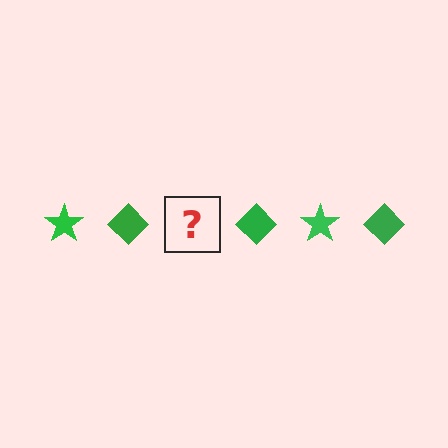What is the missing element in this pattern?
The missing element is a green star.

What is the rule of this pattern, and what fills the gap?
The rule is that the pattern cycles through star, diamond shapes in green. The gap should be filled with a green star.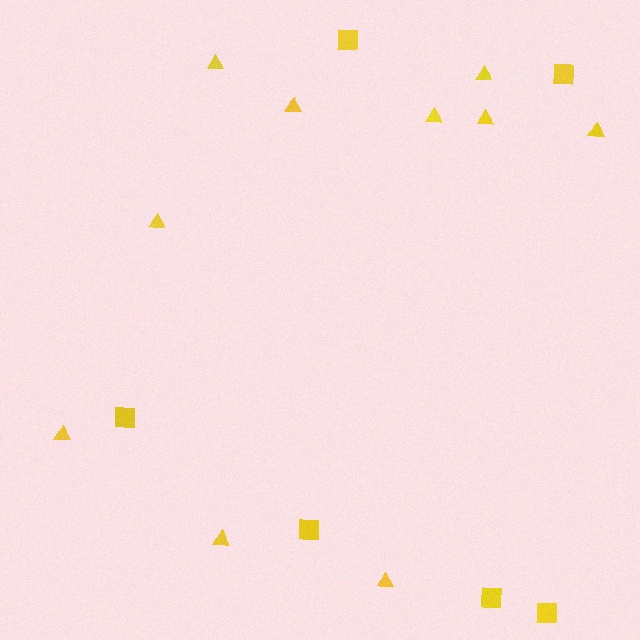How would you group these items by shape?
There are 2 groups: one group of squares (6) and one group of triangles (10).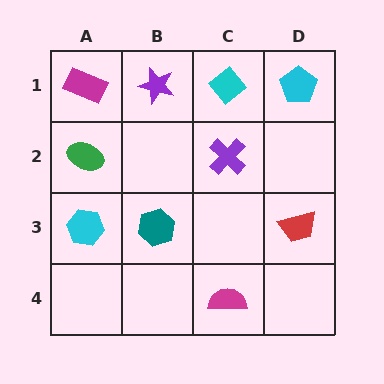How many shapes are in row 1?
4 shapes.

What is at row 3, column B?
A teal hexagon.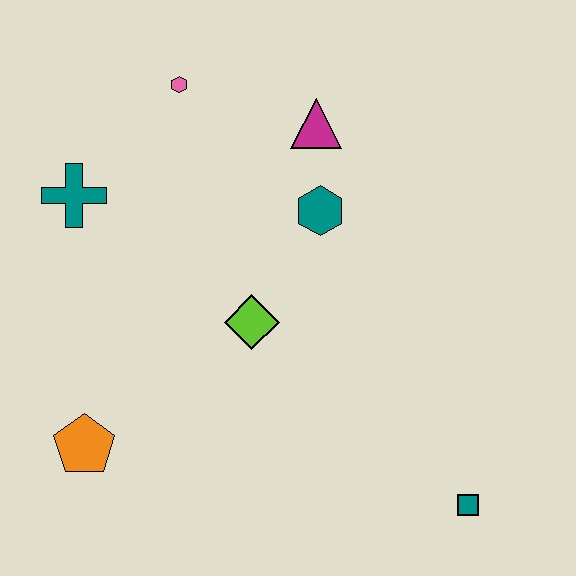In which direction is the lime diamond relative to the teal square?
The lime diamond is to the left of the teal square.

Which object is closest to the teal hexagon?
The magenta triangle is closest to the teal hexagon.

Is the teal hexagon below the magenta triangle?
Yes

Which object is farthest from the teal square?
The pink hexagon is farthest from the teal square.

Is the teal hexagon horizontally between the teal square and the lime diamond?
Yes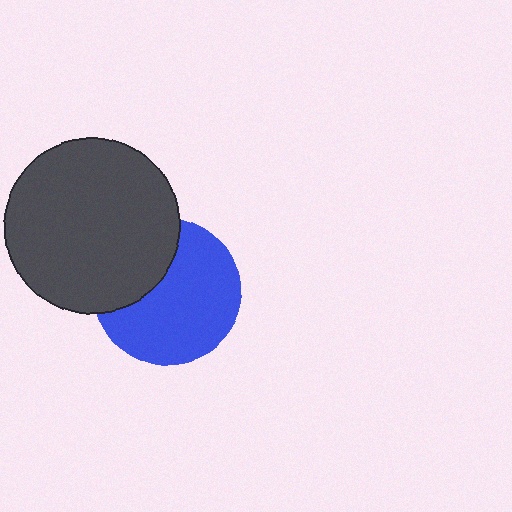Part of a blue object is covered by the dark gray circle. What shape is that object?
It is a circle.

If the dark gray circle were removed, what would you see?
You would see the complete blue circle.